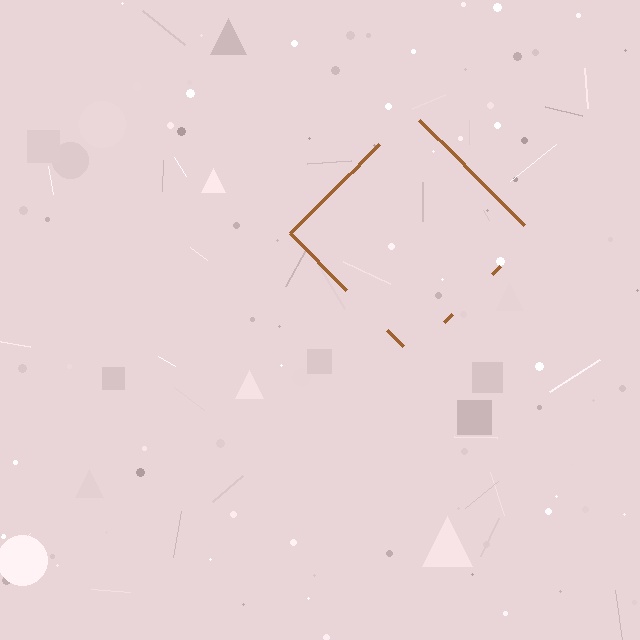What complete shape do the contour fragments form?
The contour fragments form a diamond.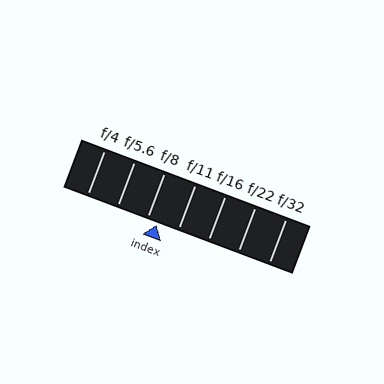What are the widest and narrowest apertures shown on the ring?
The widest aperture shown is f/4 and the narrowest is f/32.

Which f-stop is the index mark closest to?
The index mark is closest to f/8.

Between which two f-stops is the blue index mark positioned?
The index mark is between f/8 and f/11.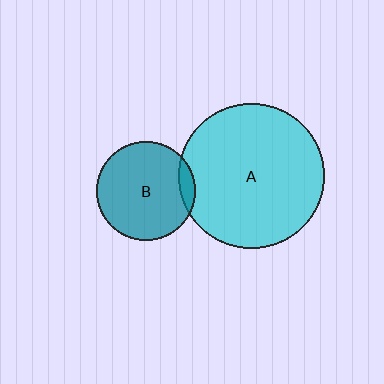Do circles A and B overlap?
Yes.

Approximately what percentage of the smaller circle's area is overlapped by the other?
Approximately 10%.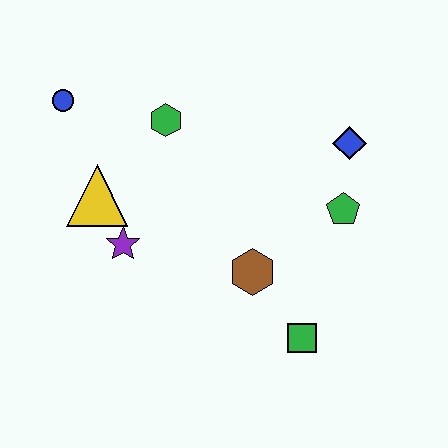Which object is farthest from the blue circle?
The green square is farthest from the blue circle.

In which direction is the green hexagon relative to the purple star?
The green hexagon is above the purple star.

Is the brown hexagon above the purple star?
No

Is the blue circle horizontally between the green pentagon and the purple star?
No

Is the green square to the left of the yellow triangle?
No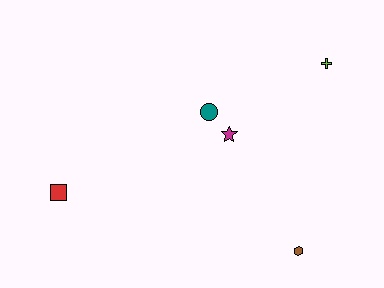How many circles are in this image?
There is 1 circle.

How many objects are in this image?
There are 5 objects.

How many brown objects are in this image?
There is 1 brown object.